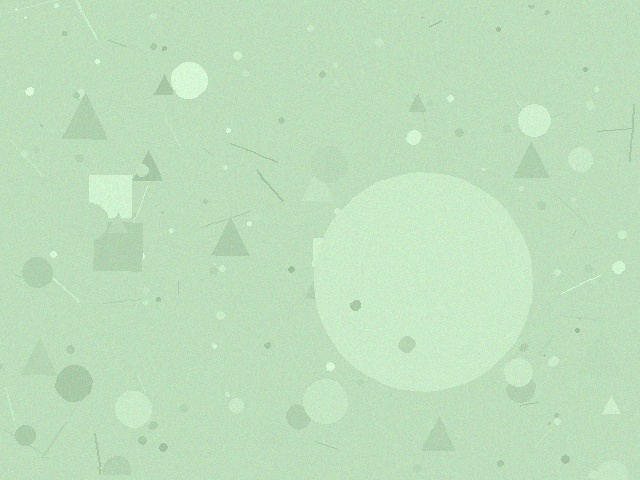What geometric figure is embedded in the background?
A circle is embedded in the background.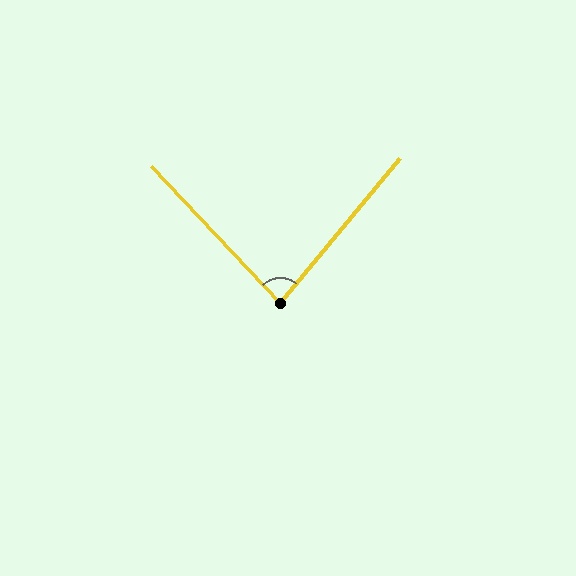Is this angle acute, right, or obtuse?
It is acute.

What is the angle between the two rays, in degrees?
Approximately 83 degrees.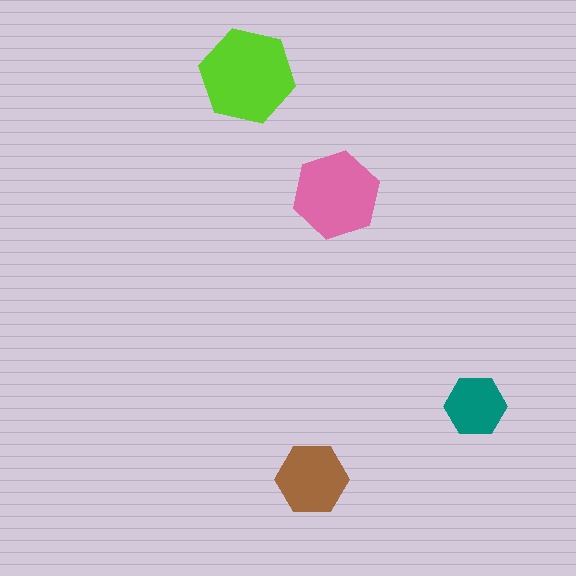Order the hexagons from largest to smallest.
the lime one, the pink one, the brown one, the teal one.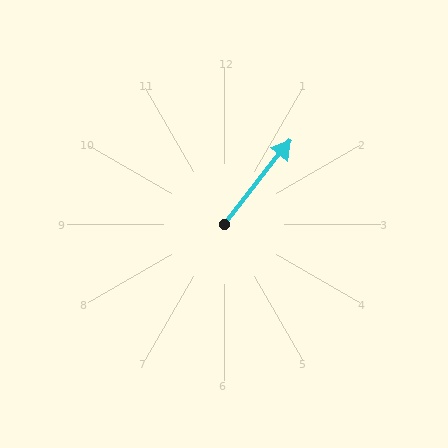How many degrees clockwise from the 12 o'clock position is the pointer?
Approximately 38 degrees.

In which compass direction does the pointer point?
Northeast.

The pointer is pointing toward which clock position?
Roughly 1 o'clock.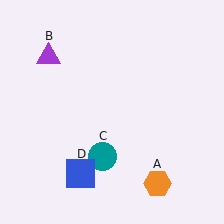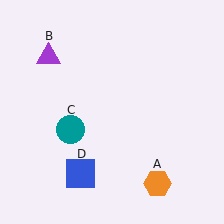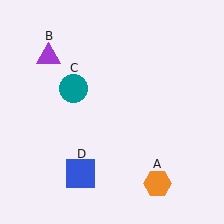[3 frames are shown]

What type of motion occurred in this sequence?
The teal circle (object C) rotated clockwise around the center of the scene.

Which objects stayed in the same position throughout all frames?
Orange hexagon (object A) and purple triangle (object B) and blue square (object D) remained stationary.